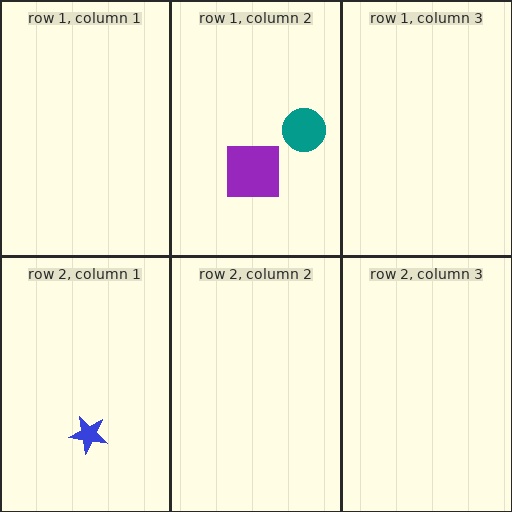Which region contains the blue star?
The row 2, column 1 region.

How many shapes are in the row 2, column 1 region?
1.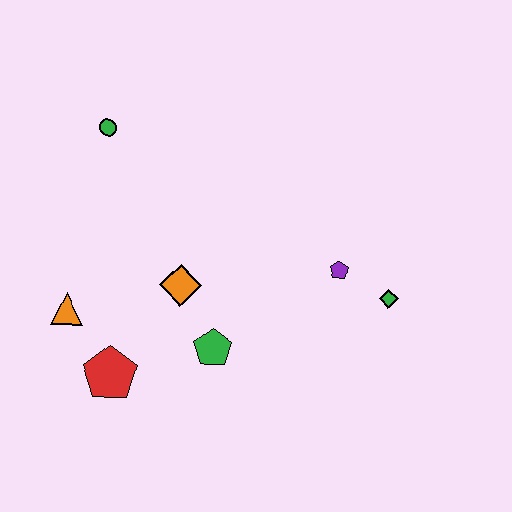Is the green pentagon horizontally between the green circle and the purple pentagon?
Yes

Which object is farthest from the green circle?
The green diamond is farthest from the green circle.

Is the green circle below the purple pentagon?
No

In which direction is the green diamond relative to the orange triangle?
The green diamond is to the right of the orange triangle.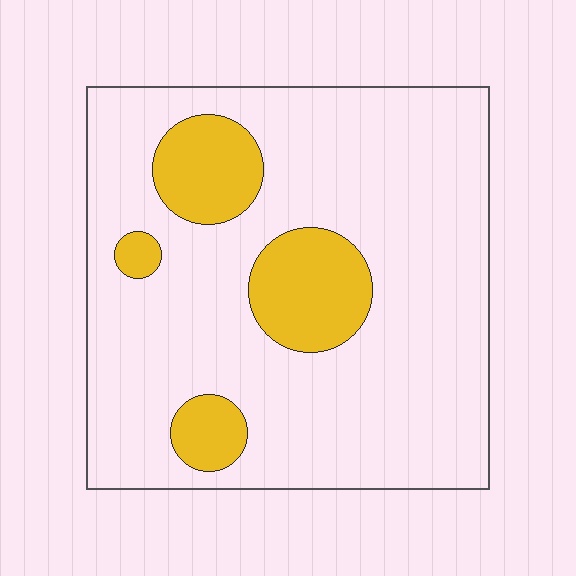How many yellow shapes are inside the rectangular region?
4.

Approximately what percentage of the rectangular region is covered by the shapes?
Approximately 20%.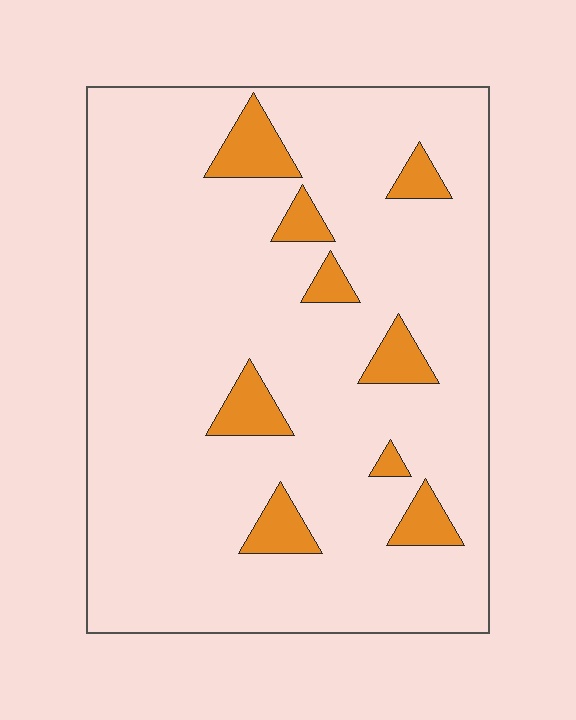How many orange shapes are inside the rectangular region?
9.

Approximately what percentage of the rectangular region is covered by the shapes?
Approximately 10%.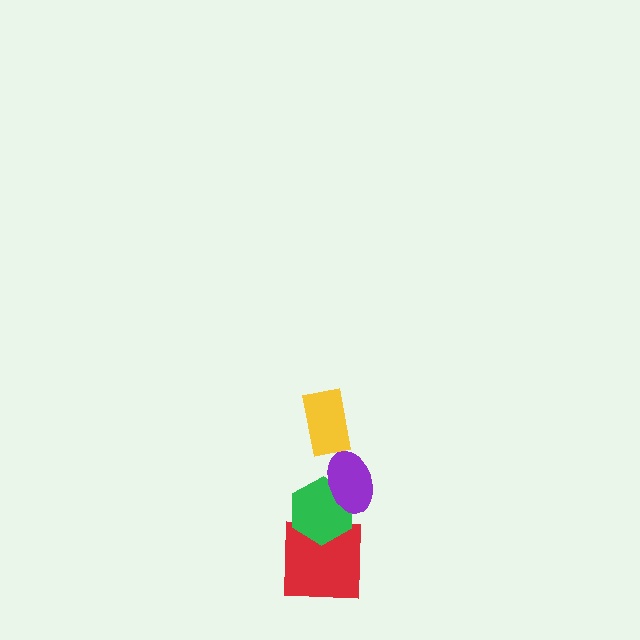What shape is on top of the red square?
The green hexagon is on top of the red square.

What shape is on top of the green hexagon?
The purple ellipse is on top of the green hexagon.